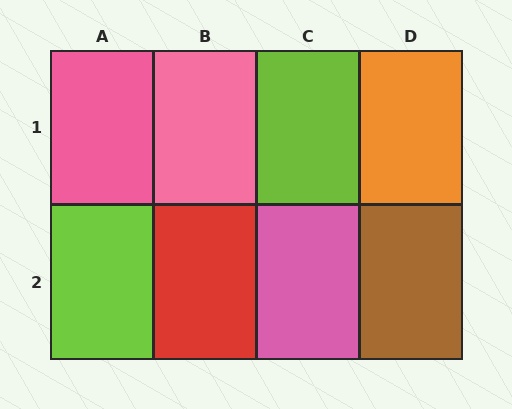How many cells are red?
1 cell is red.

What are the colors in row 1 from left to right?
Pink, pink, lime, orange.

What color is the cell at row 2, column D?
Brown.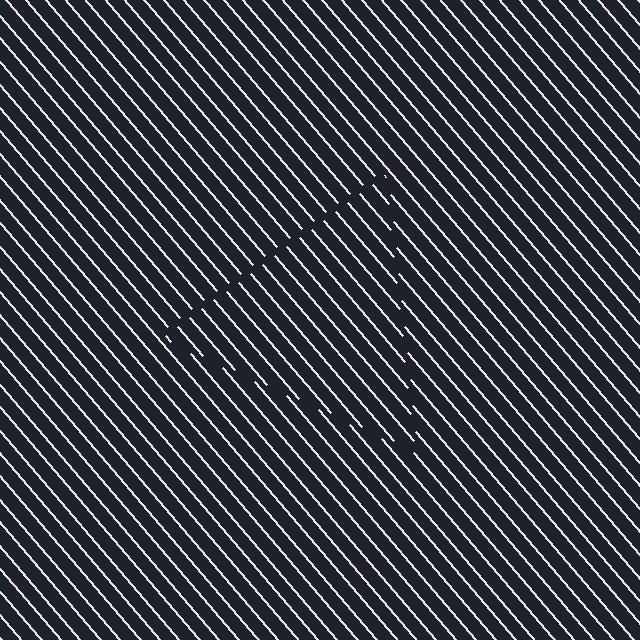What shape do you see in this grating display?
An illusory triangle. The interior of the shape contains the same grating, shifted by half a period — the contour is defined by the phase discontinuity where line-ends from the inner and outer gratings abut.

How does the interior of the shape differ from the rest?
The interior of the shape contains the same grating, shifted by half a period — the contour is defined by the phase discontinuity where line-ends from the inner and outer gratings abut.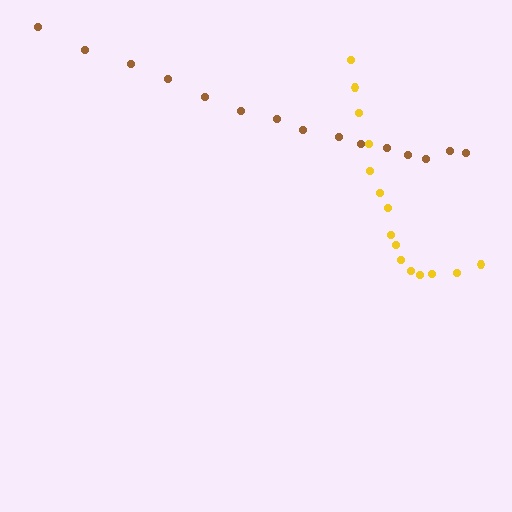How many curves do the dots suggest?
There are 2 distinct paths.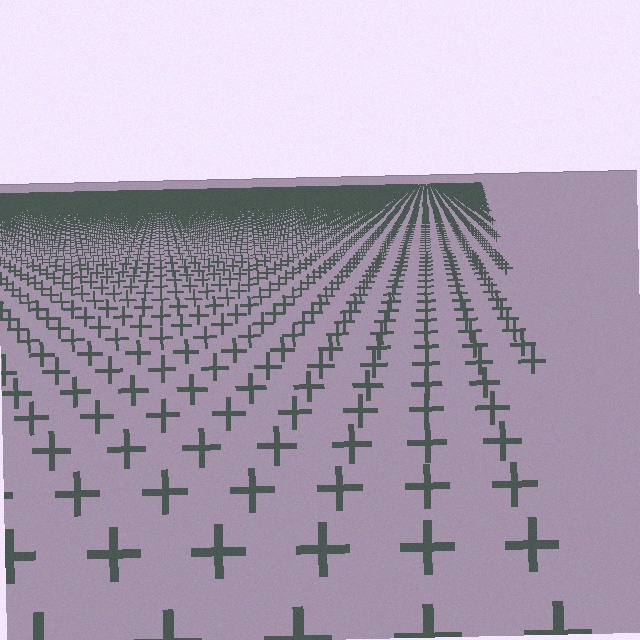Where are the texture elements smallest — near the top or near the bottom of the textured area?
Near the top.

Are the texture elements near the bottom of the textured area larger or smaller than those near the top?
Larger. Near the bottom, elements are closer to the viewer and appear at a bigger on-screen size.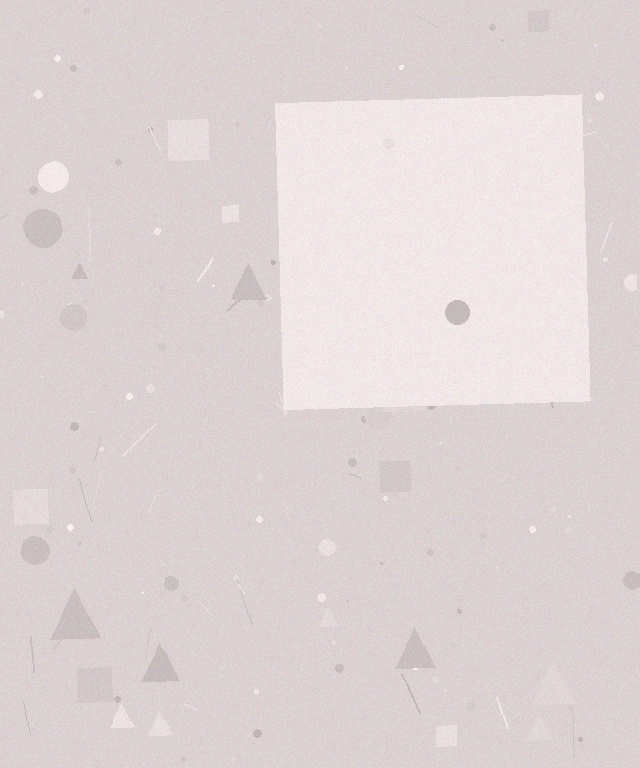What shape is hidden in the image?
A square is hidden in the image.